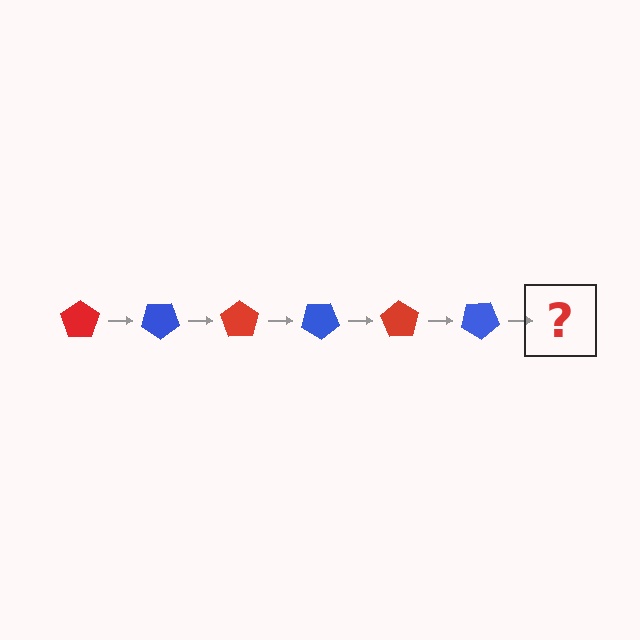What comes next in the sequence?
The next element should be a red pentagon, rotated 210 degrees from the start.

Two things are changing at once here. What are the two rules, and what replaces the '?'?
The two rules are that it rotates 35 degrees each step and the color cycles through red and blue. The '?' should be a red pentagon, rotated 210 degrees from the start.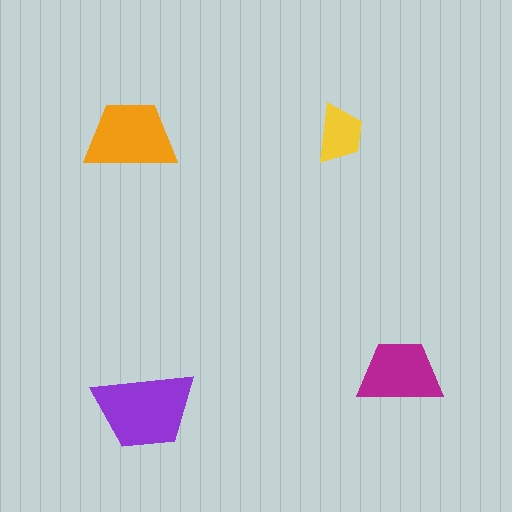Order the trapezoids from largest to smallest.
the purple one, the orange one, the magenta one, the yellow one.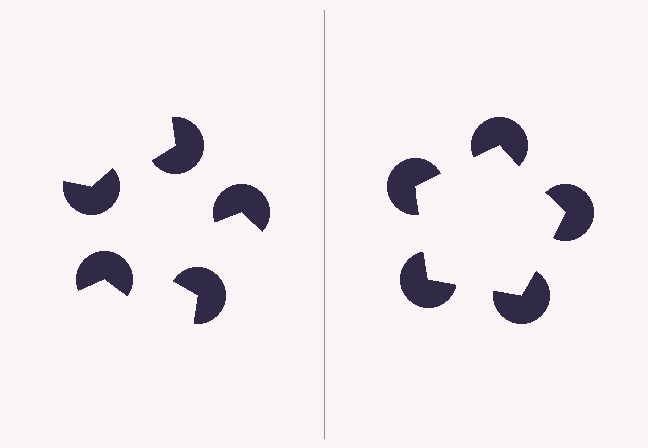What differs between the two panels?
The pac-man discs are positioned identically on both sides; only the wedge orientations differ. On the right they align to a pentagon; on the left they are misaligned.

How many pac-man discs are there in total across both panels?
10 — 5 on each side.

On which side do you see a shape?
An illusory pentagon appears on the right side. On the left side the wedge cuts are rotated, so no coherent shape forms.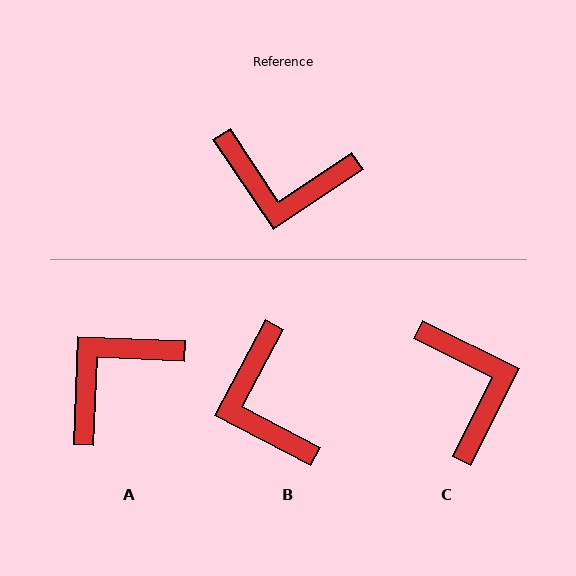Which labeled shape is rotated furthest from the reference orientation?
A, about 126 degrees away.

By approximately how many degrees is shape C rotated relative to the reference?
Approximately 119 degrees counter-clockwise.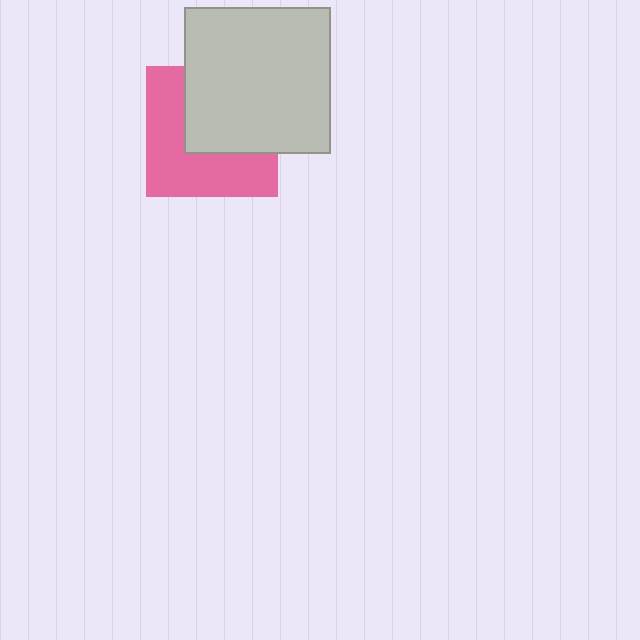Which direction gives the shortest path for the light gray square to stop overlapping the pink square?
Moving toward the upper-right gives the shortest separation.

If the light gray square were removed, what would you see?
You would see the complete pink square.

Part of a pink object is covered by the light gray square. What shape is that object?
It is a square.